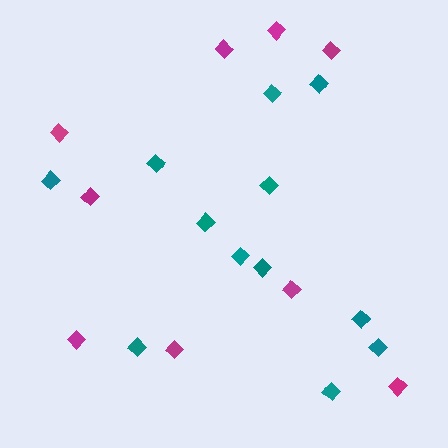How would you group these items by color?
There are 2 groups: one group of magenta diamonds (9) and one group of teal diamonds (12).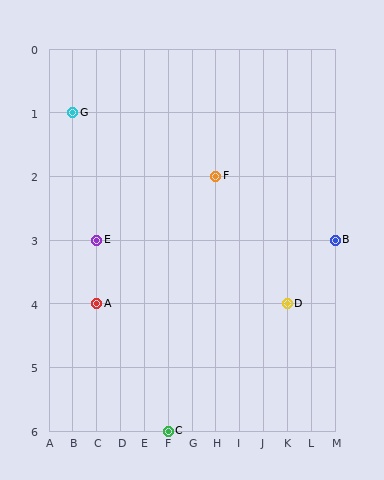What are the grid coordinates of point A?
Point A is at grid coordinates (C, 4).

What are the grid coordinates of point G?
Point G is at grid coordinates (B, 1).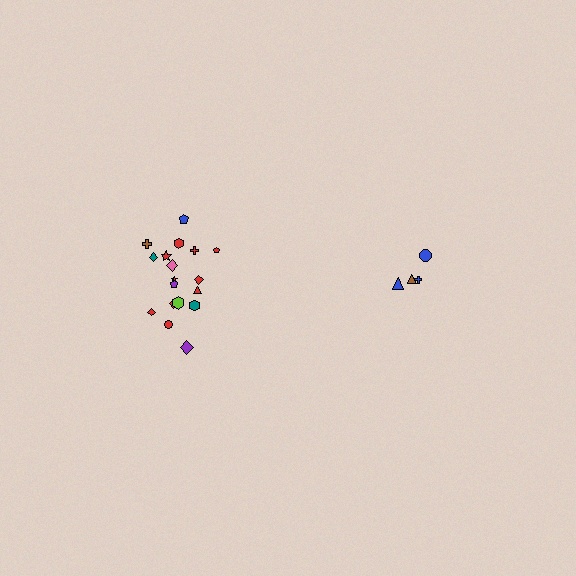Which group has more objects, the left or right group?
The left group.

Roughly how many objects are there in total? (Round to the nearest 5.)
Roughly 20 objects in total.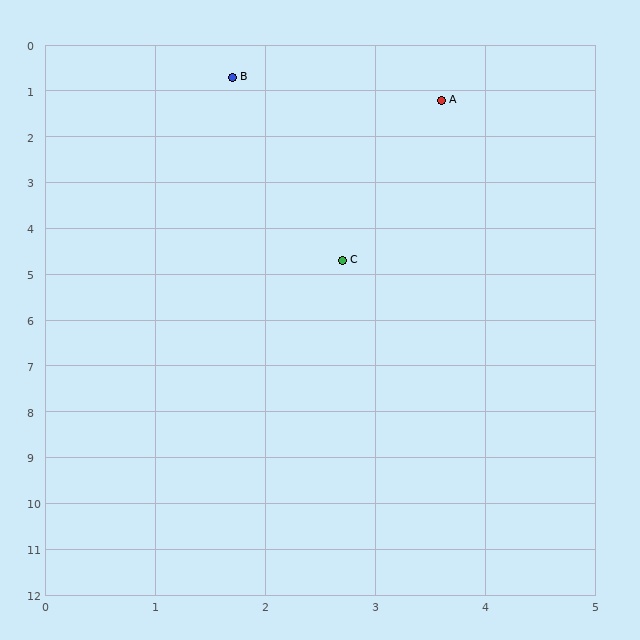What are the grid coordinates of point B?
Point B is at approximately (1.7, 0.7).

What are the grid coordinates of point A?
Point A is at approximately (3.6, 1.2).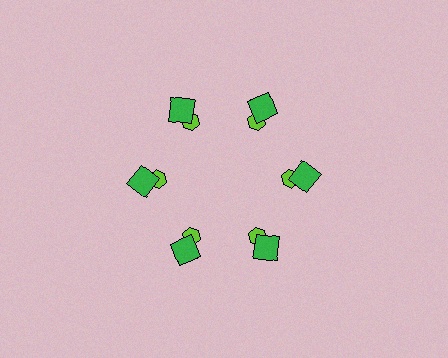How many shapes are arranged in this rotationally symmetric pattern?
There are 12 shapes, arranged in 6 groups of 2.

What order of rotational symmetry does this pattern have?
This pattern has 6-fold rotational symmetry.